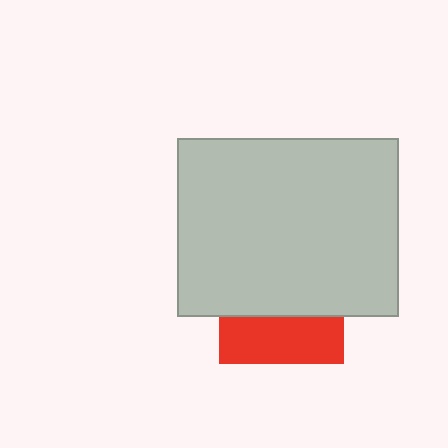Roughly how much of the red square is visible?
A small part of it is visible (roughly 37%).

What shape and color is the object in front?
The object in front is a light gray rectangle.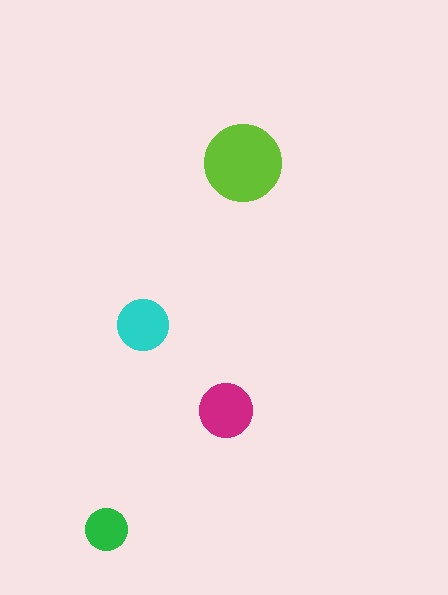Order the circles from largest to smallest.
the lime one, the magenta one, the cyan one, the green one.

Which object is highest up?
The lime circle is topmost.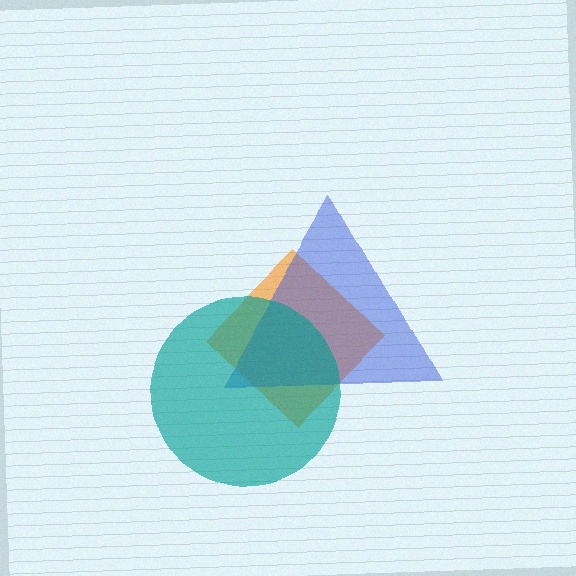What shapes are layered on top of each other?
The layered shapes are: an orange diamond, a blue triangle, a teal circle.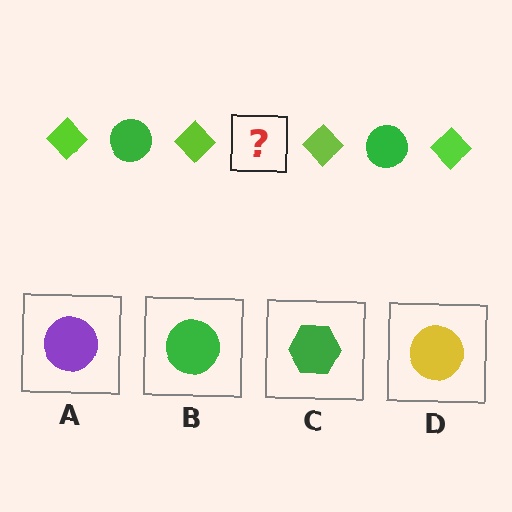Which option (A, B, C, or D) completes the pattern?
B.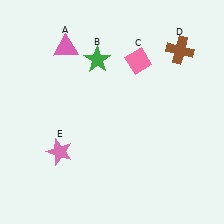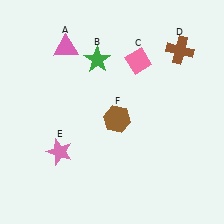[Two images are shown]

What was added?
A brown hexagon (F) was added in Image 2.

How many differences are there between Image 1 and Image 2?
There is 1 difference between the two images.